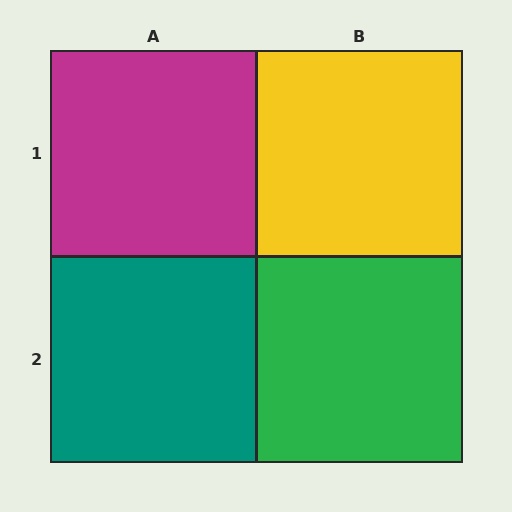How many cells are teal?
1 cell is teal.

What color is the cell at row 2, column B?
Green.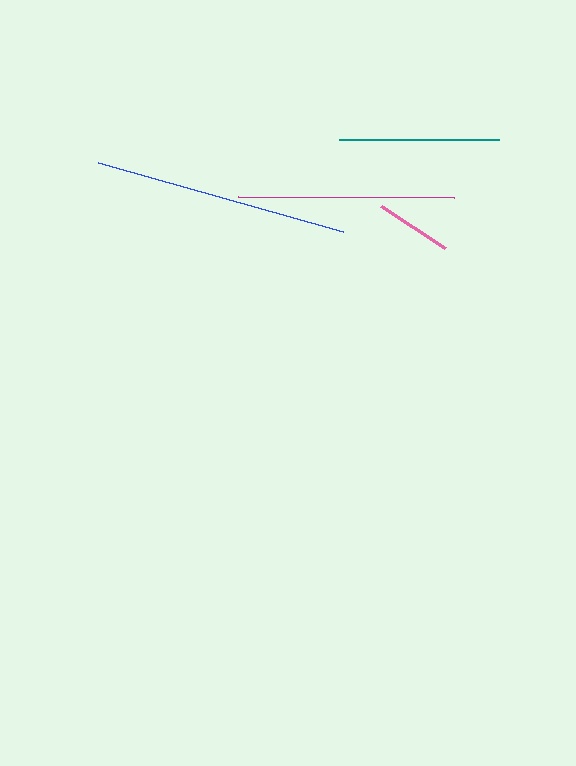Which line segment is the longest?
The blue line is the longest at approximately 254 pixels.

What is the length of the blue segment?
The blue segment is approximately 254 pixels long.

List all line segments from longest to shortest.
From longest to shortest: blue, magenta, teal, pink.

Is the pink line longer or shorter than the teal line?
The teal line is longer than the pink line.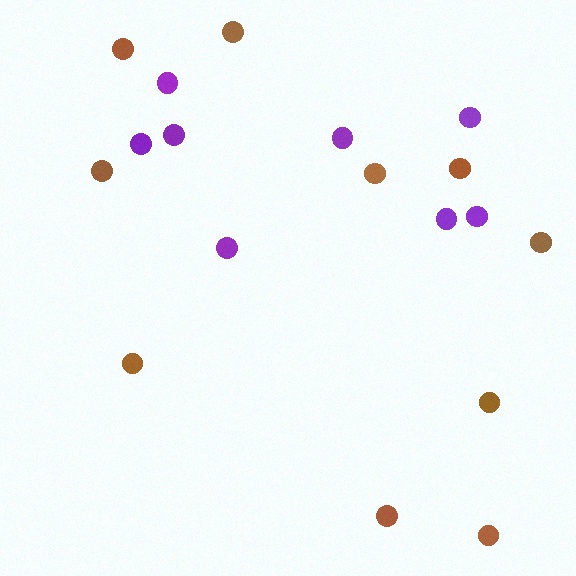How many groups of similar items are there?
There are 2 groups: one group of purple circles (8) and one group of brown circles (10).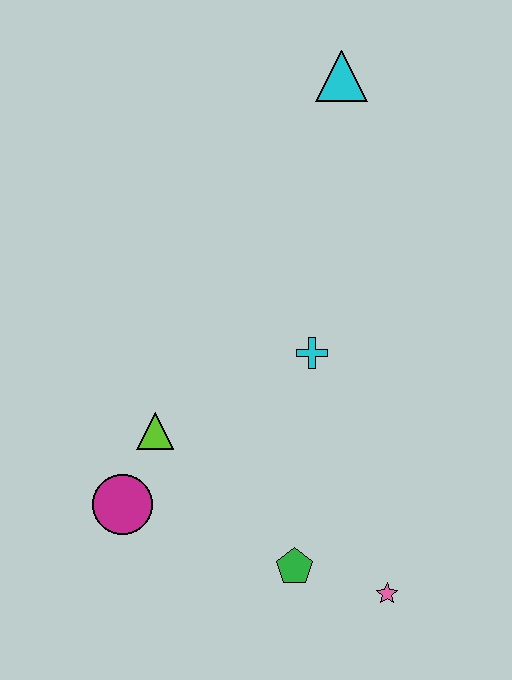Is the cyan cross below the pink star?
No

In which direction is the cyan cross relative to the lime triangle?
The cyan cross is to the right of the lime triangle.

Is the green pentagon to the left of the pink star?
Yes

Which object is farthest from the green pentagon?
The cyan triangle is farthest from the green pentagon.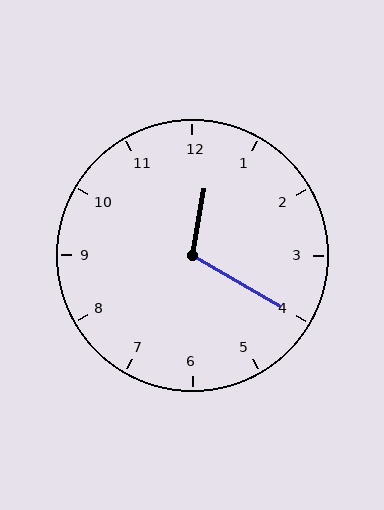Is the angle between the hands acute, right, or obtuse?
It is obtuse.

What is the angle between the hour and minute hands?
Approximately 110 degrees.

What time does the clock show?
12:20.